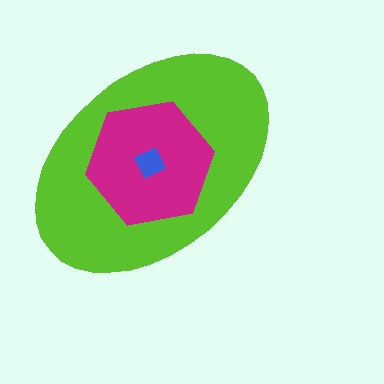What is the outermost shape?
The lime ellipse.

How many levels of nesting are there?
3.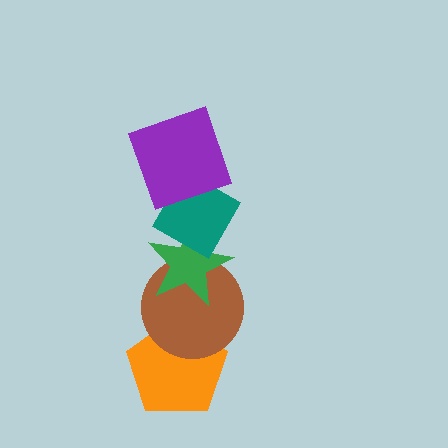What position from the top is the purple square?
The purple square is 1st from the top.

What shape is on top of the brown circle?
The green star is on top of the brown circle.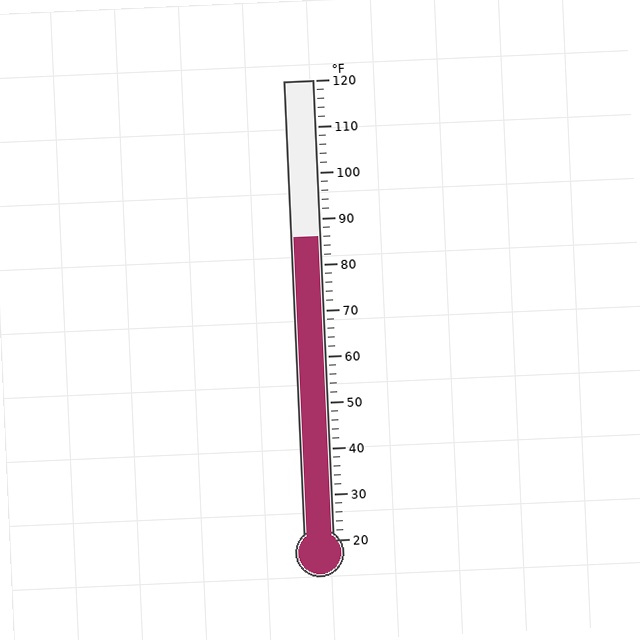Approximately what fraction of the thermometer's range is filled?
The thermometer is filled to approximately 65% of its range.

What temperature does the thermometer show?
The thermometer shows approximately 86°F.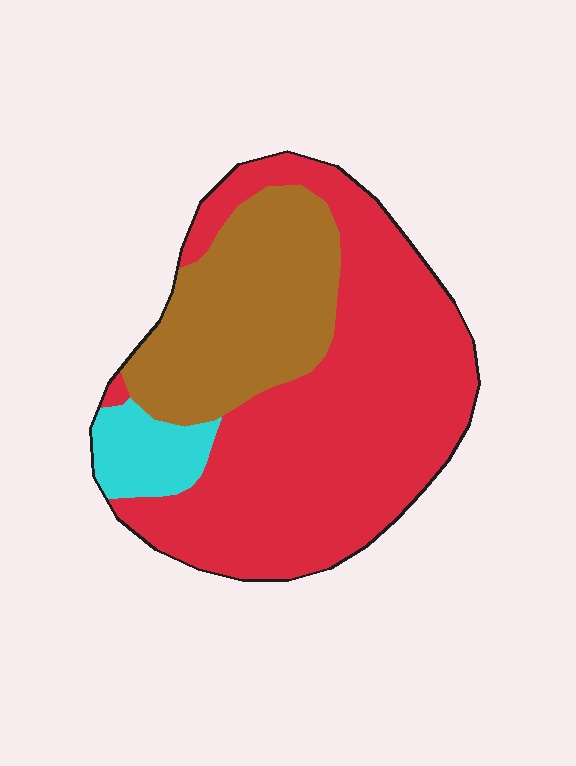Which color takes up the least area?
Cyan, at roughly 10%.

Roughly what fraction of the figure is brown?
Brown takes up between a quarter and a half of the figure.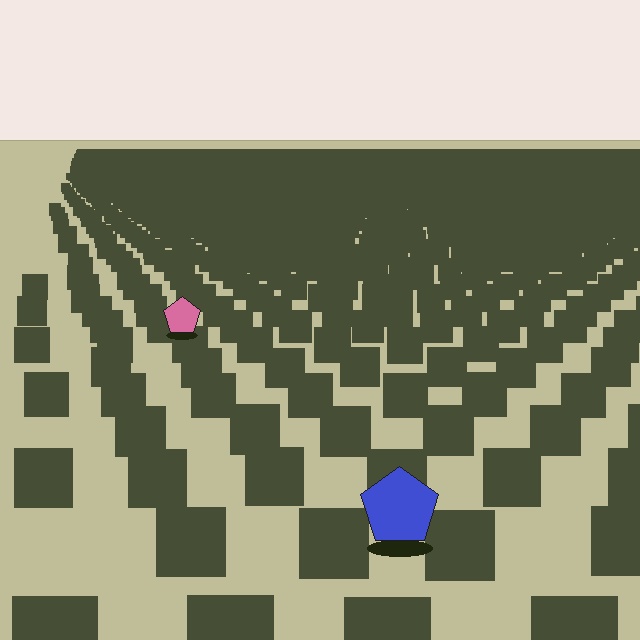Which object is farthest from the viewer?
The pink pentagon is farthest from the viewer. It appears smaller and the ground texture around it is denser.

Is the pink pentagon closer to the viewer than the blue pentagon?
No. The blue pentagon is closer — you can tell from the texture gradient: the ground texture is coarser near it.